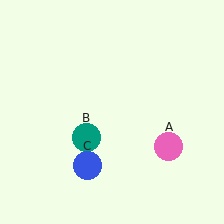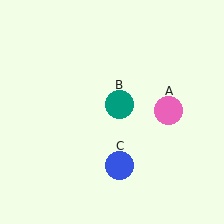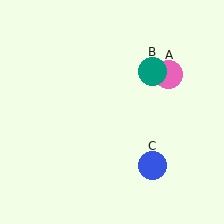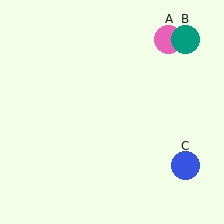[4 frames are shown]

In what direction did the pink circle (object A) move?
The pink circle (object A) moved up.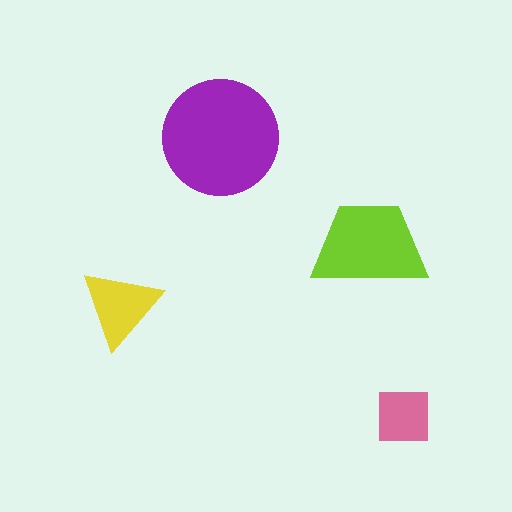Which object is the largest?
The purple circle.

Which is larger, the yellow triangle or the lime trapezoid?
The lime trapezoid.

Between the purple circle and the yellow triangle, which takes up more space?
The purple circle.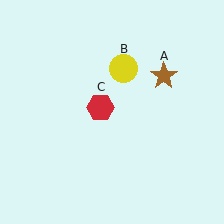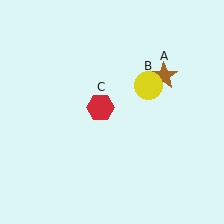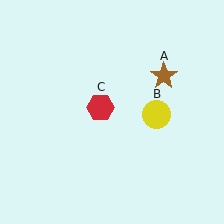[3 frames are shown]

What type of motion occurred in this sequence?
The yellow circle (object B) rotated clockwise around the center of the scene.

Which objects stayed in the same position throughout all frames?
Brown star (object A) and red hexagon (object C) remained stationary.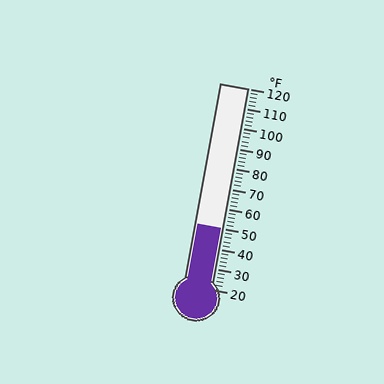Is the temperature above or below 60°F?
The temperature is below 60°F.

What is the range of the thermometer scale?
The thermometer scale ranges from 20°F to 120°F.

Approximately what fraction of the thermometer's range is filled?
The thermometer is filled to approximately 30% of its range.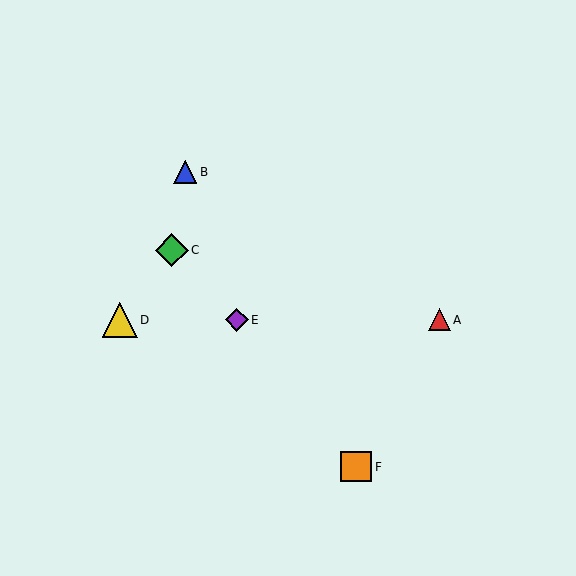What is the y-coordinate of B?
Object B is at y≈172.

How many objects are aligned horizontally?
3 objects (A, D, E) are aligned horizontally.